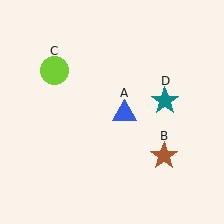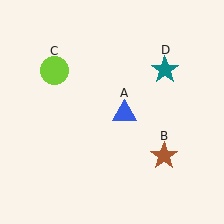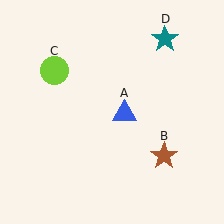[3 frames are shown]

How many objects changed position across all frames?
1 object changed position: teal star (object D).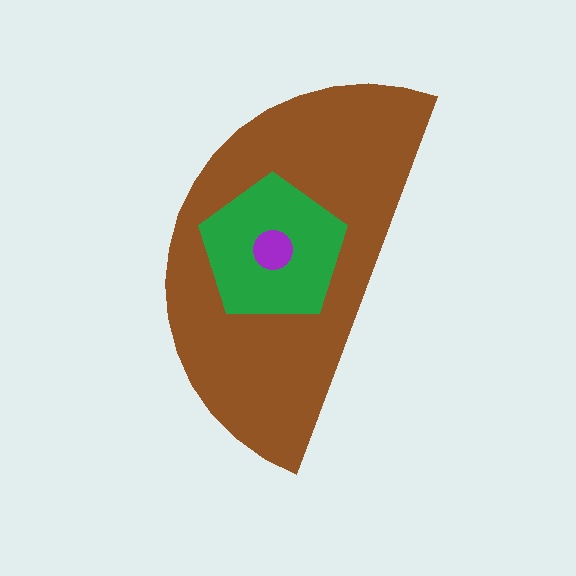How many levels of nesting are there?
3.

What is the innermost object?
The purple circle.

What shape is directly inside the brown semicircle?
The green pentagon.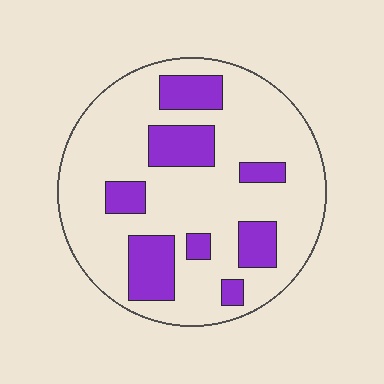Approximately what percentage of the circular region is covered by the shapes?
Approximately 25%.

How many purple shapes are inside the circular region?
8.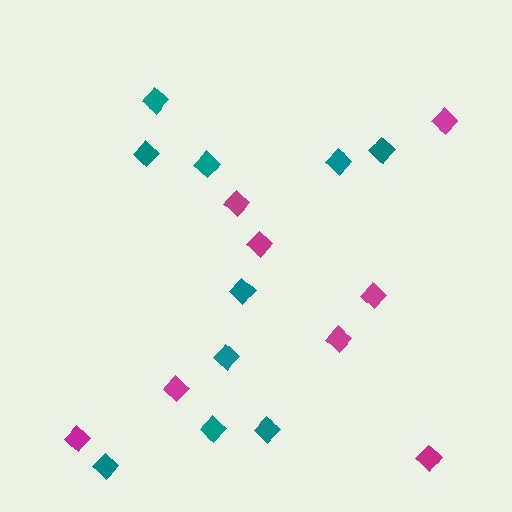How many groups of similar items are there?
There are 2 groups: one group of magenta diamonds (8) and one group of teal diamonds (10).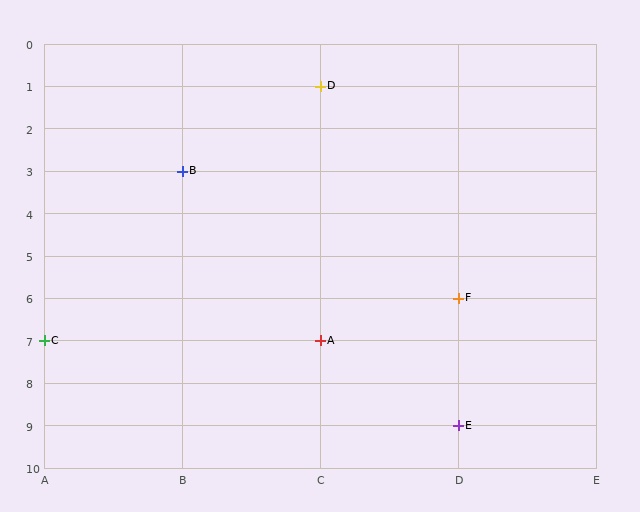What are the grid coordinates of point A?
Point A is at grid coordinates (C, 7).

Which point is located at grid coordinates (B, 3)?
Point B is at (B, 3).